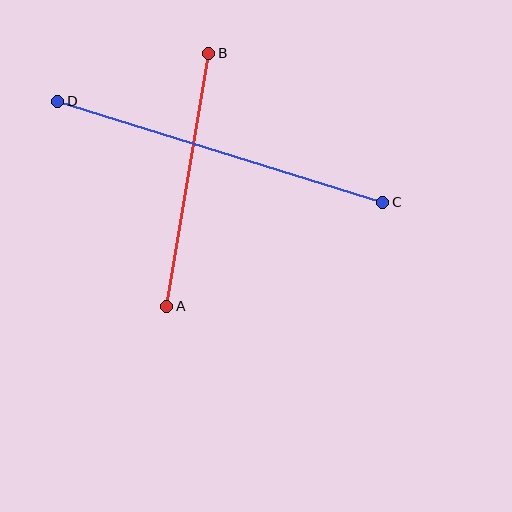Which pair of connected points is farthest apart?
Points C and D are farthest apart.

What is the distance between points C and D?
The distance is approximately 340 pixels.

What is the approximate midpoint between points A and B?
The midpoint is at approximately (188, 180) pixels.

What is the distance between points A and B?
The distance is approximately 256 pixels.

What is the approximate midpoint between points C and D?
The midpoint is at approximately (220, 152) pixels.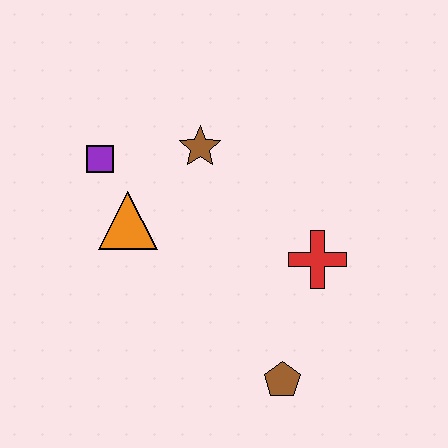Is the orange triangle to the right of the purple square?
Yes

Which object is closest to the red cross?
The brown pentagon is closest to the red cross.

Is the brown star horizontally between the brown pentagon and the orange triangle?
Yes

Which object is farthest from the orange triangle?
The brown pentagon is farthest from the orange triangle.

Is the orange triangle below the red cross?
No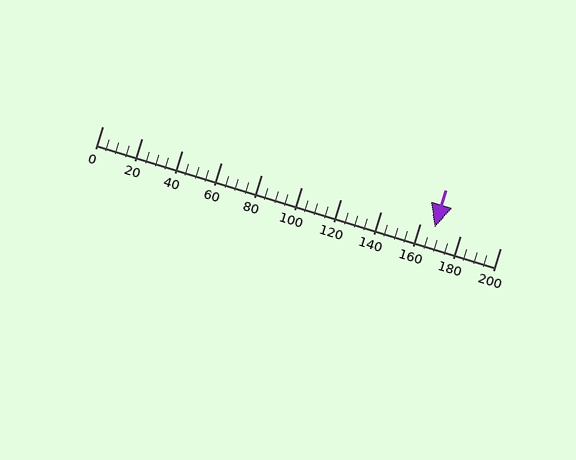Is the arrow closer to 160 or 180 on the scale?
The arrow is closer to 160.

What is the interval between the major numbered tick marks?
The major tick marks are spaced 20 units apart.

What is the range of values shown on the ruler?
The ruler shows values from 0 to 200.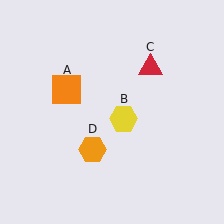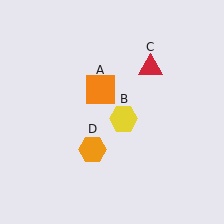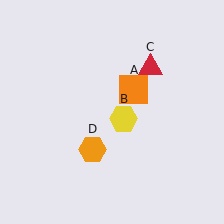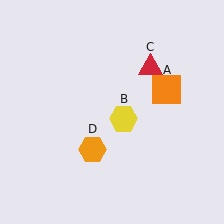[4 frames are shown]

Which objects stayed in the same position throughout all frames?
Yellow hexagon (object B) and red triangle (object C) and orange hexagon (object D) remained stationary.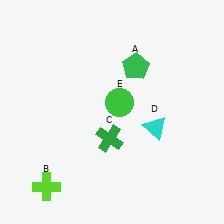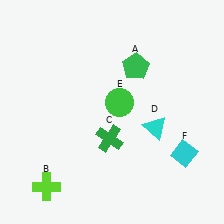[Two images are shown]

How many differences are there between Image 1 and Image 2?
There is 1 difference between the two images.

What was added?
A cyan diamond (F) was added in Image 2.